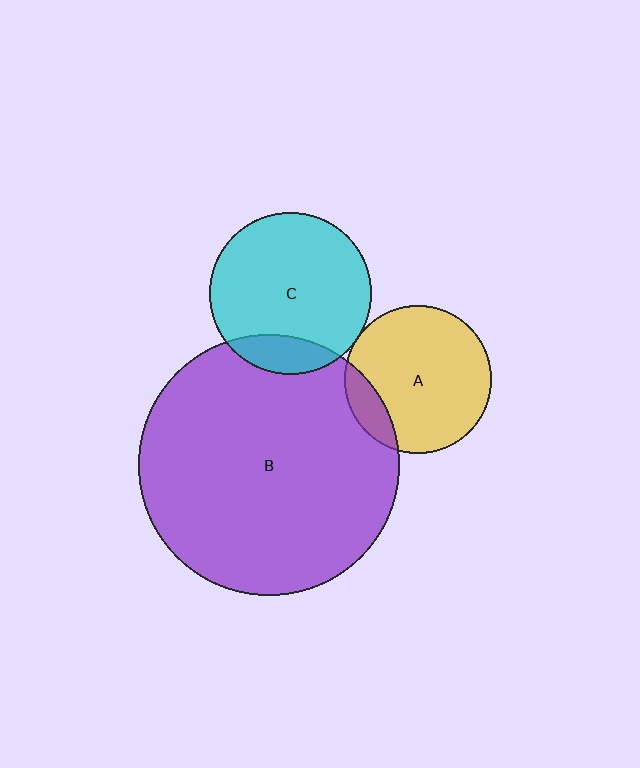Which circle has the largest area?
Circle B (purple).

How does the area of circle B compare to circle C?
Approximately 2.6 times.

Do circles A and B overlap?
Yes.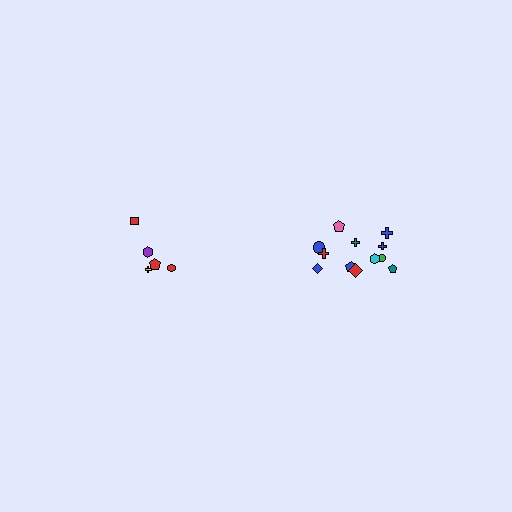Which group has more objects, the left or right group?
The right group.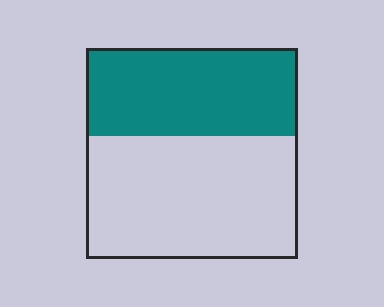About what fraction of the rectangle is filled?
About two fifths (2/5).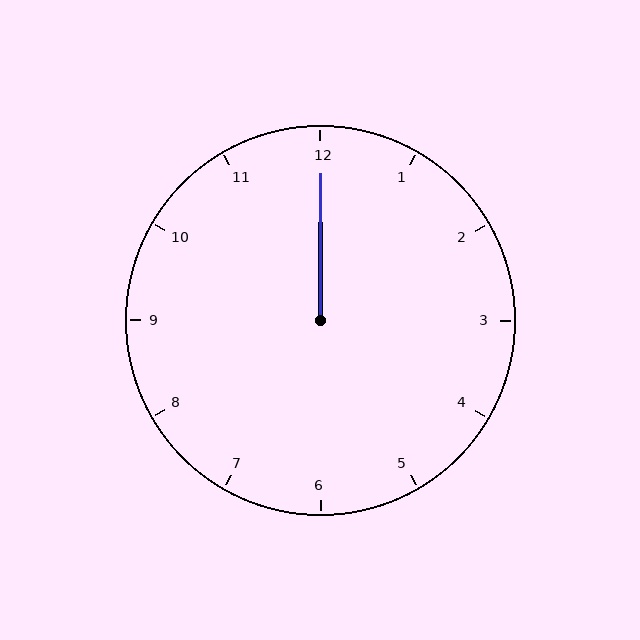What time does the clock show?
12:00.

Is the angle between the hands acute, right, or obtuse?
It is acute.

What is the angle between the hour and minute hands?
Approximately 0 degrees.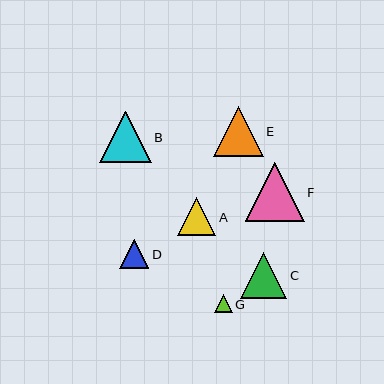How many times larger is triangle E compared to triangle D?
Triangle E is approximately 1.7 times the size of triangle D.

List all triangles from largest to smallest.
From largest to smallest: F, B, E, C, A, D, G.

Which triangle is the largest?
Triangle F is the largest with a size of approximately 59 pixels.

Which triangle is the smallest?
Triangle G is the smallest with a size of approximately 18 pixels.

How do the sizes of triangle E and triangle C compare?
Triangle E and triangle C are approximately the same size.